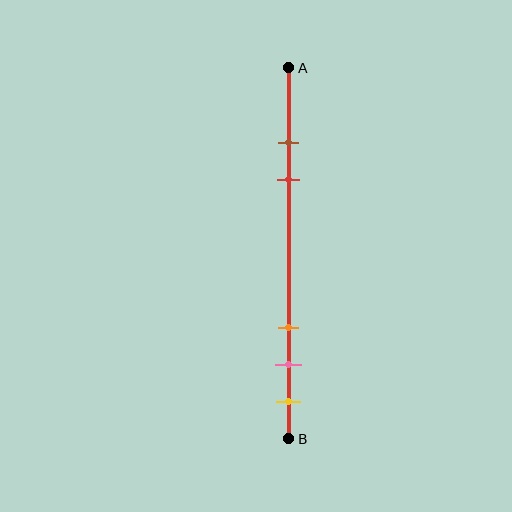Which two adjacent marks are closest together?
The brown and red marks are the closest adjacent pair.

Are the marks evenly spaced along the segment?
No, the marks are not evenly spaced.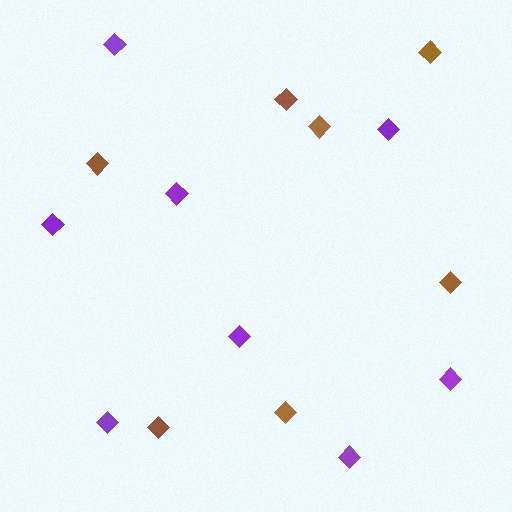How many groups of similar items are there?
There are 2 groups: one group of purple diamonds (8) and one group of brown diamonds (7).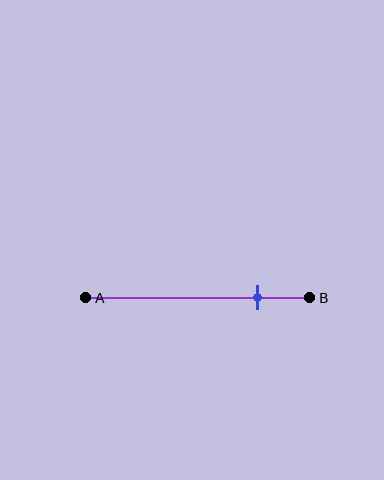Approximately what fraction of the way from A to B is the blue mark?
The blue mark is approximately 75% of the way from A to B.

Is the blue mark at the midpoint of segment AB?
No, the mark is at about 75% from A, not at the 50% midpoint.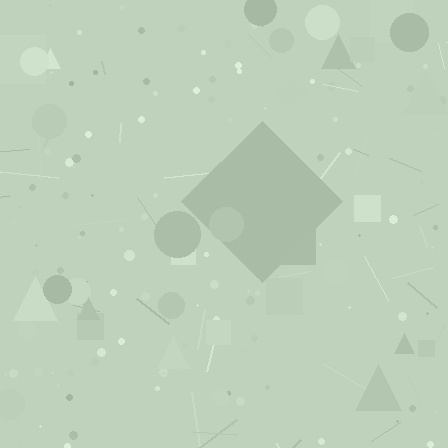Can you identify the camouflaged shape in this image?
The camouflaged shape is a diamond.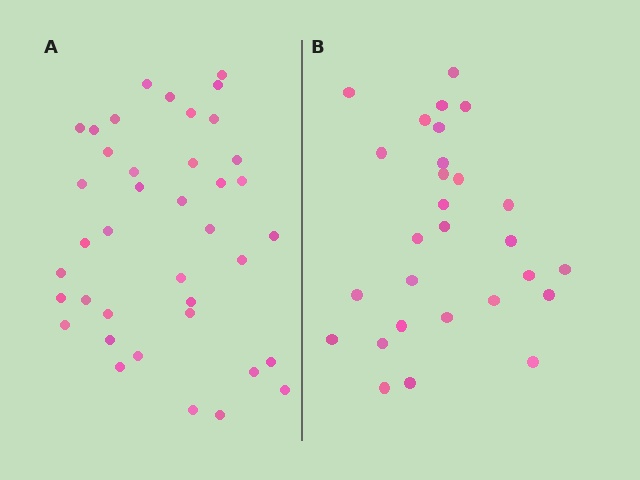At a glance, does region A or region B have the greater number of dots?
Region A (the left region) has more dots.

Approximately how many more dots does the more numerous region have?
Region A has roughly 12 or so more dots than region B.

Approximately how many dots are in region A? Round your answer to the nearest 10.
About 40 dots. (The exact count is 39, which rounds to 40.)